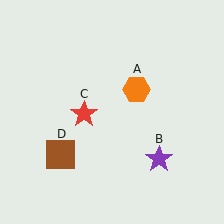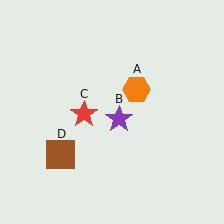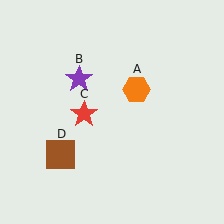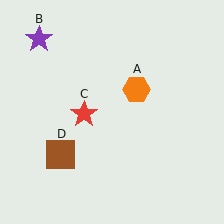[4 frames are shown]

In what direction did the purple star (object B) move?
The purple star (object B) moved up and to the left.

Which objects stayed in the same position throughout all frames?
Orange hexagon (object A) and red star (object C) and brown square (object D) remained stationary.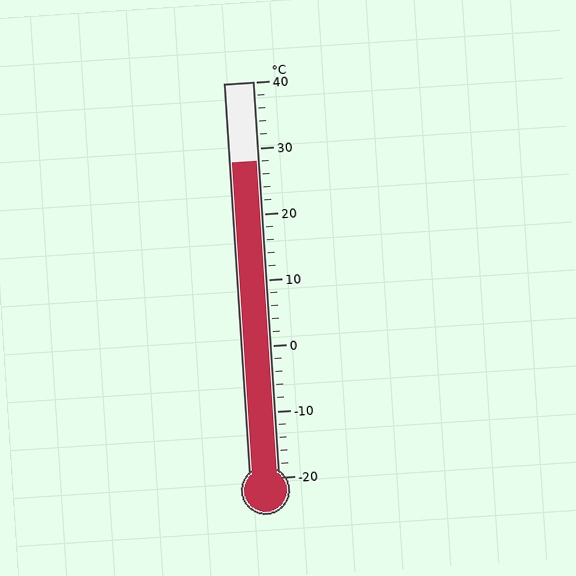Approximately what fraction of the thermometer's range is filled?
The thermometer is filled to approximately 80% of its range.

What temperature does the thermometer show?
The thermometer shows approximately 28°C.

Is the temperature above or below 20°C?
The temperature is above 20°C.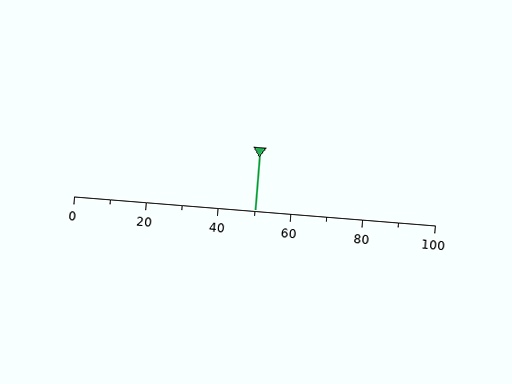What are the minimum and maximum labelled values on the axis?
The axis runs from 0 to 100.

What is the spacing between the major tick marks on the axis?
The major ticks are spaced 20 apart.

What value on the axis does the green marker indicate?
The marker indicates approximately 50.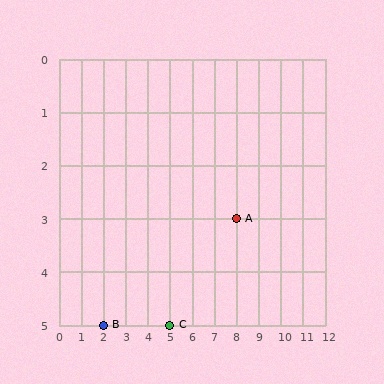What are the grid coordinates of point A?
Point A is at grid coordinates (8, 3).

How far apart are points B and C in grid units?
Points B and C are 3 columns apart.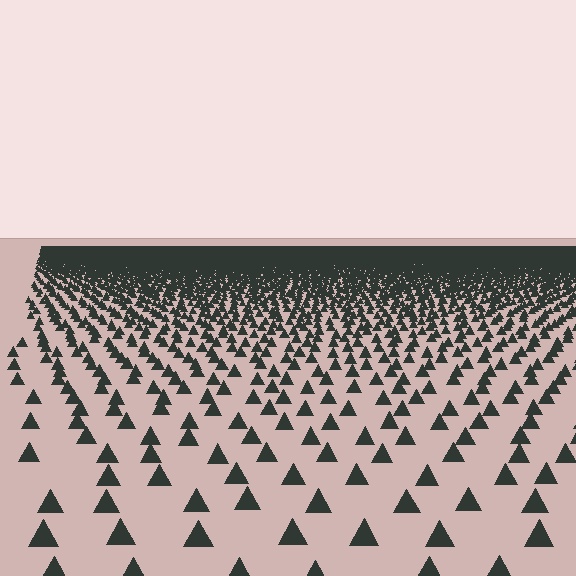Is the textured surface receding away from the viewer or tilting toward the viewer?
The surface is receding away from the viewer. Texture elements get smaller and denser toward the top.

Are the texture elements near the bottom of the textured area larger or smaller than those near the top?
Larger. Near the bottom, elements are closer to the viewer and appear at a bigger on-screen size.